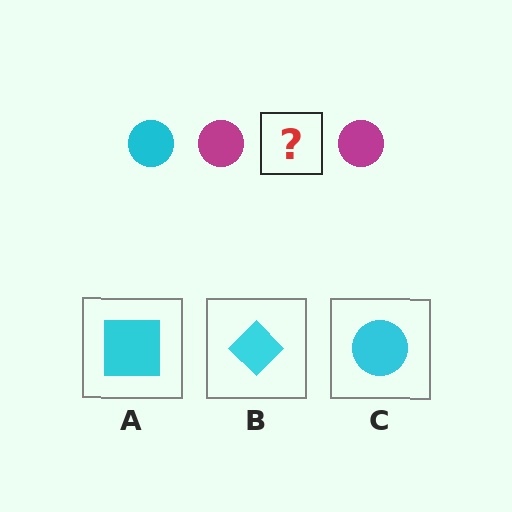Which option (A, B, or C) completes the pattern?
C.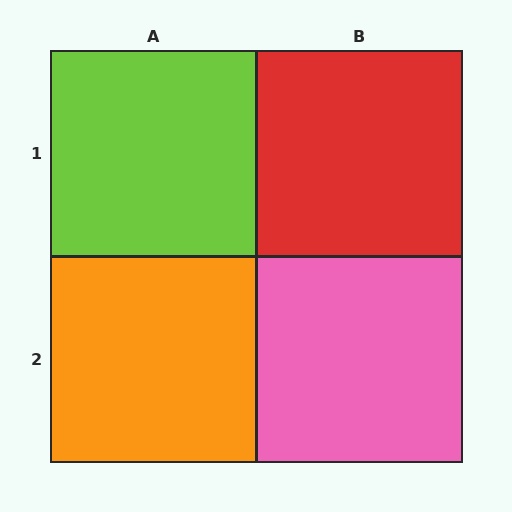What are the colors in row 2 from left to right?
Orange, pink.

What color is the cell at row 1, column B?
Red.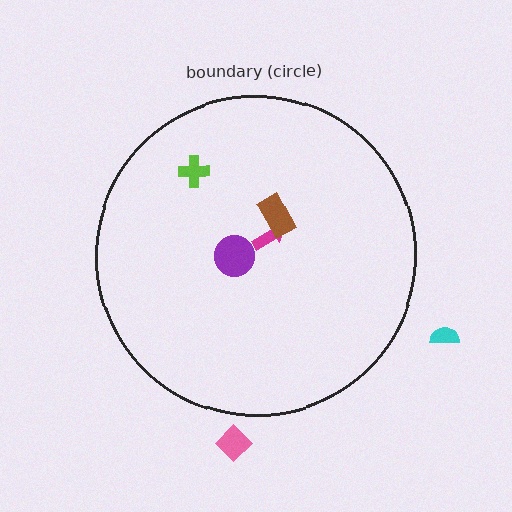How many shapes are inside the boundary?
4 inside, 2 outside.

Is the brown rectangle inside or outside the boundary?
Inside.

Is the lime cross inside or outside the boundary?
Inside.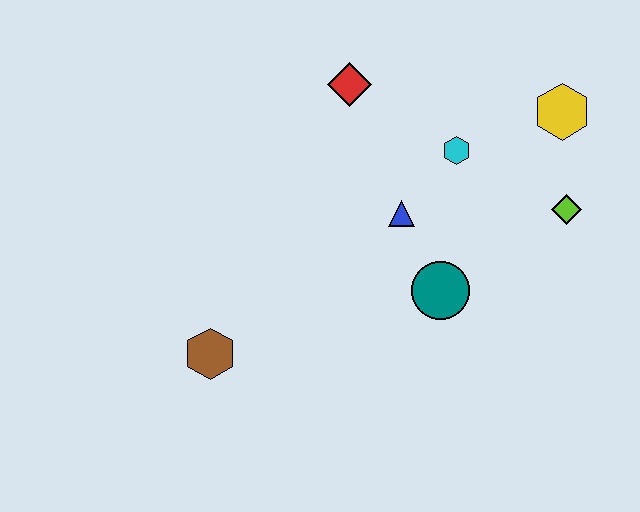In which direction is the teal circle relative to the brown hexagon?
The teal circle is to the right of the brown hexagon.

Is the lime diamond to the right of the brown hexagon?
Yes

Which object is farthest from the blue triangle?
The brown hexagon is farthest from the blue triangle.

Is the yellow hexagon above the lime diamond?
Yes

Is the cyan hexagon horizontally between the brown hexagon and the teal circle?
No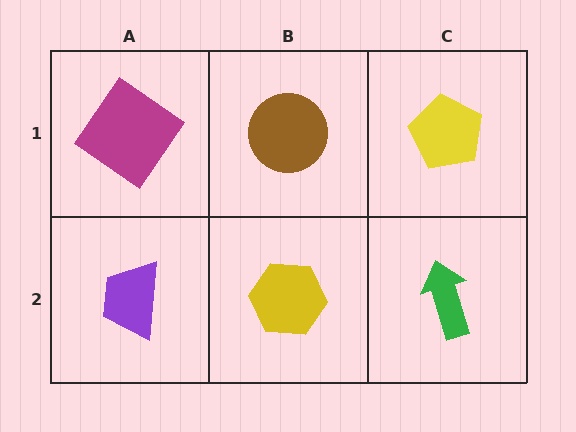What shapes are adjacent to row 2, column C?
A yellow pentagon (row 1, column C), a yellow hexagon (row 2, column B).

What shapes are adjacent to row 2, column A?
A magenta diamond (row 1, column A), a yellow hexagon (row 2, column B).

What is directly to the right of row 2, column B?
A green arrow.